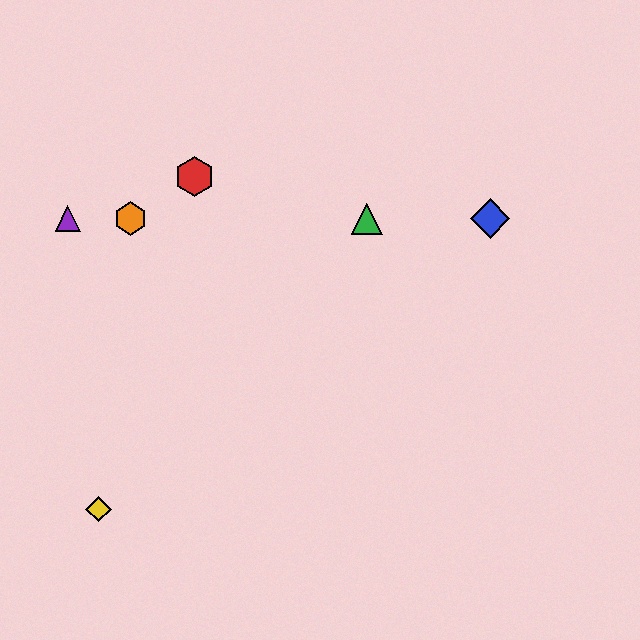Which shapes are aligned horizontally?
The blue diamond, the green triangle, the purple triangle, the orange hexagon are aligned horizontally.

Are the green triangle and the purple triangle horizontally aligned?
Yes, both are at y≈219.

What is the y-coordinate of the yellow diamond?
The yellow diamond is at y≈509.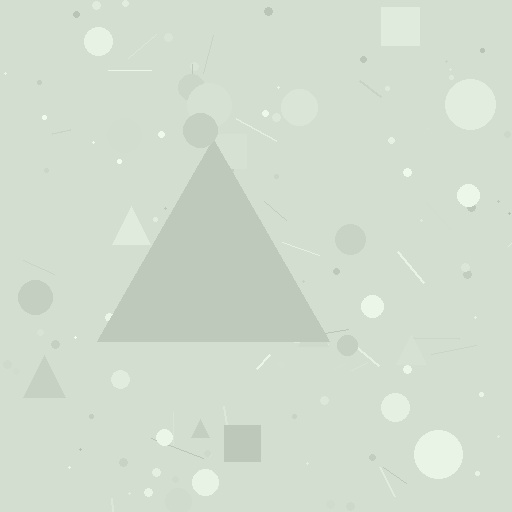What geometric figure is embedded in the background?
A triangle is embedded in the background.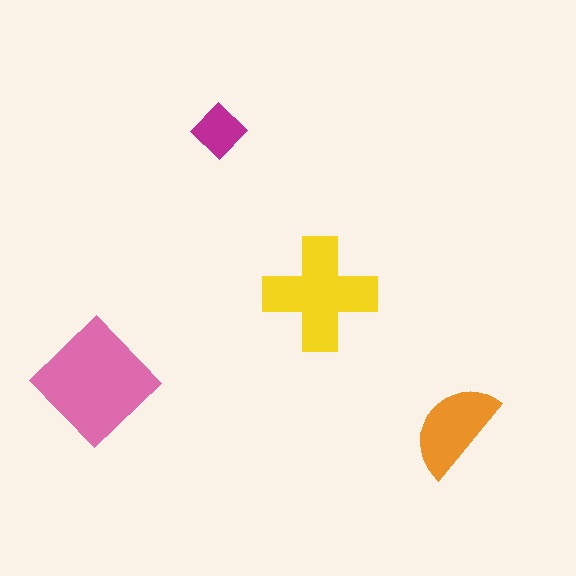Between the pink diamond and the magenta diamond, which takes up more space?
The pink diamond.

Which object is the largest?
The pink diamond.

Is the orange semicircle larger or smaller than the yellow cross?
Smaller.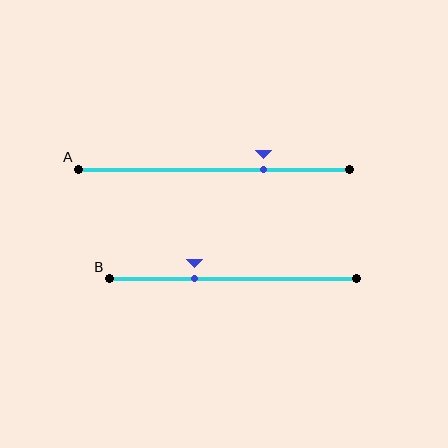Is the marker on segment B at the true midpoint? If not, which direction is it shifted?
No, the marker on segment B is shifted to the left by about 16% of the segment length.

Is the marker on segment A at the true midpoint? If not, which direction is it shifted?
No, the marker on segment A is shifted to the right by about 18% of the segment length.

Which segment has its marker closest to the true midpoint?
Segment B has its marker closest to the true midpoint.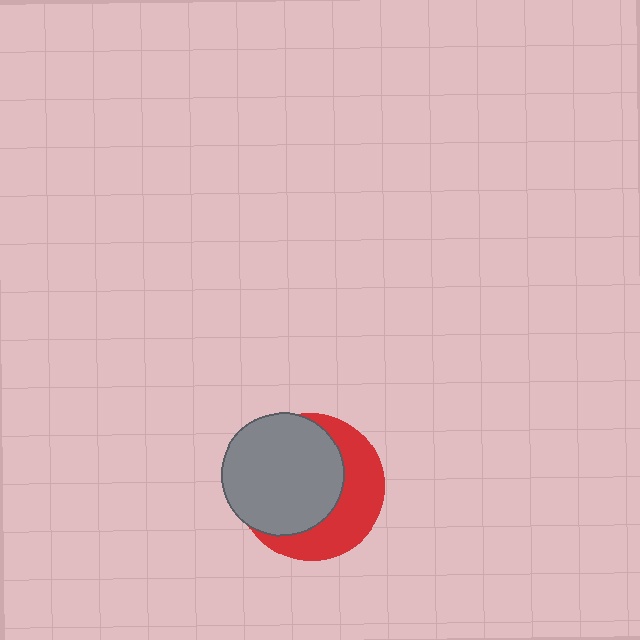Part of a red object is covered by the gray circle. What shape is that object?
It is a circle.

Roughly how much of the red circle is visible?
A small part of it is visible (roughly 41%).